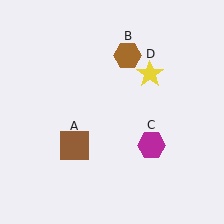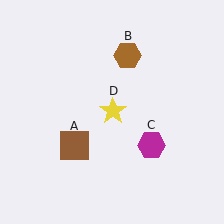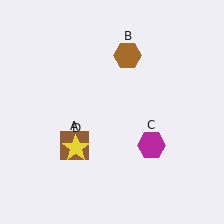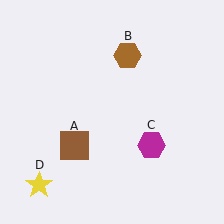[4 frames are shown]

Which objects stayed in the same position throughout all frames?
Brown square (object A) and brown hexagon (object B) and magenta hexagon (object C) remained stationary.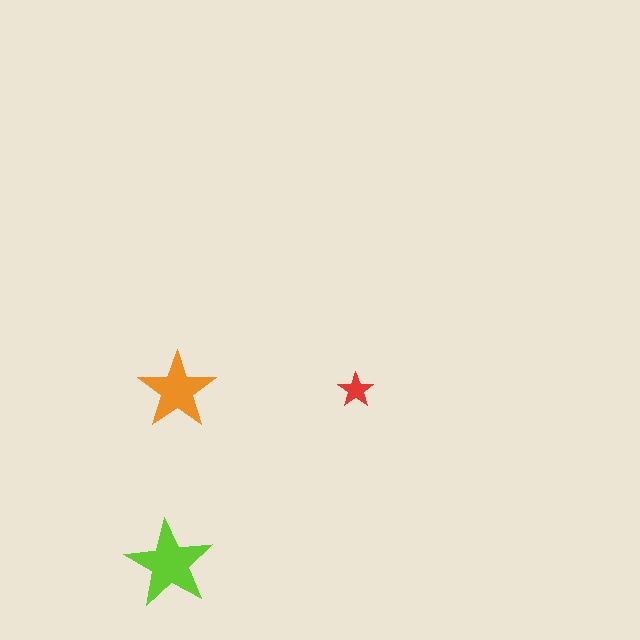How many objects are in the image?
There are 3 objects in the image.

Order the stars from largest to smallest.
the lime one, the orange one, the red one.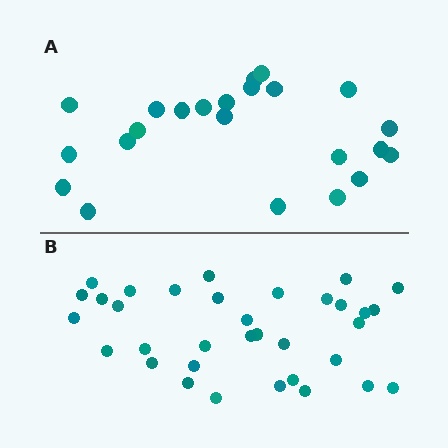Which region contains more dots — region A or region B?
Region B (the bottom region) has more dots.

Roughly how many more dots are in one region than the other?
Region B has roughly 12 or so more dots than region A.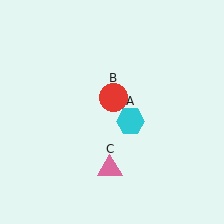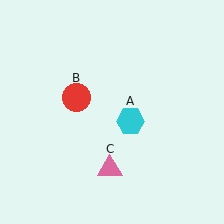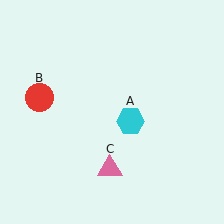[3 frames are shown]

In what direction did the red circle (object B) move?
The red circle (object B) moved left.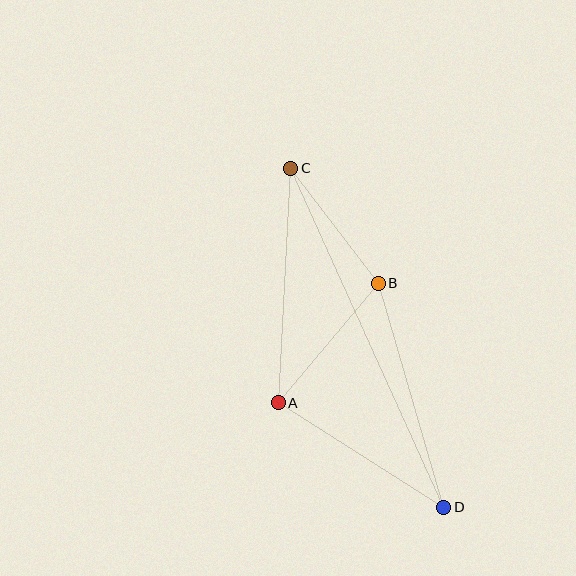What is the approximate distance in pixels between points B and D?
The distance between B and D is approximately 234 pixels.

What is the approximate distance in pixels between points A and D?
The distance between A and D is approximately 196 pixels.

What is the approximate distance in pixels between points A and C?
The distance between A and C is approximately 235 pixels.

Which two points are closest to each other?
Points B and C are closest to each other.